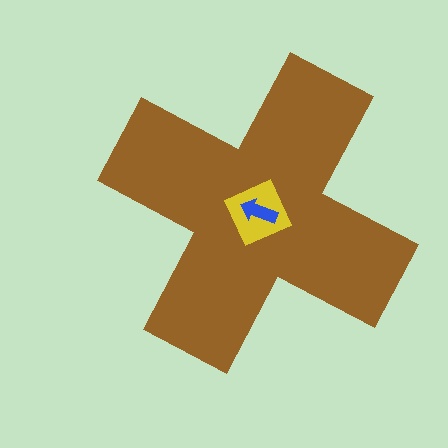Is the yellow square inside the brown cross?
Yes.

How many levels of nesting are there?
3.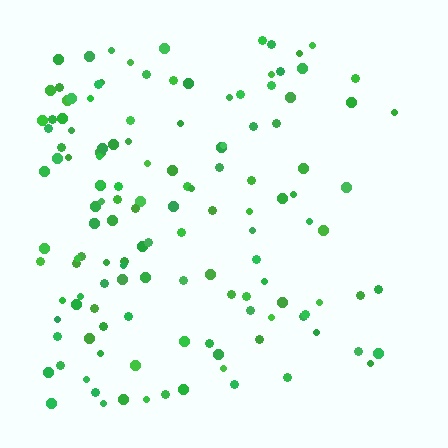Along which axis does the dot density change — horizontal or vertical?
Horizontal.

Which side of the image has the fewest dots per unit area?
The right.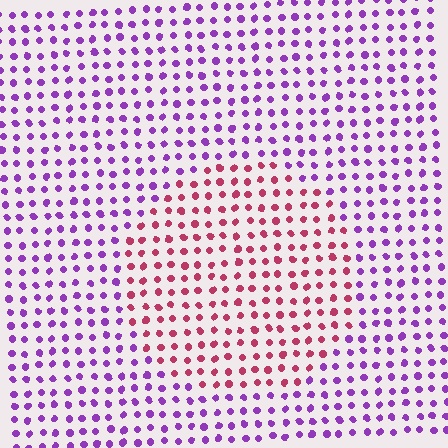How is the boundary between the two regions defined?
The boundary is defined purely by a slight shift in hue (about 57 degrees). Spacing, size, and orientation are identical on both sides.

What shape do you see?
I see a circle.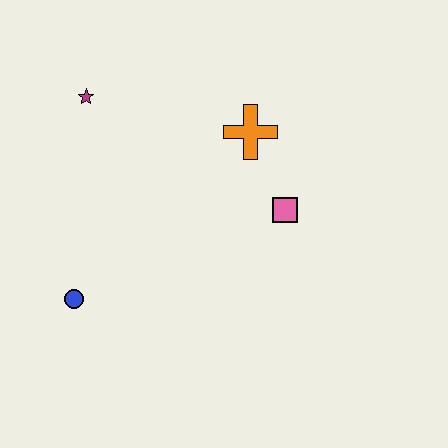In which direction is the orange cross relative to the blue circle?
The orange cross is to the right of the blue circle.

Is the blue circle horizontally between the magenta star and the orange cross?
No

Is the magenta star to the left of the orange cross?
Yes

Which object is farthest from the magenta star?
The pink square is farthest from the magenta star.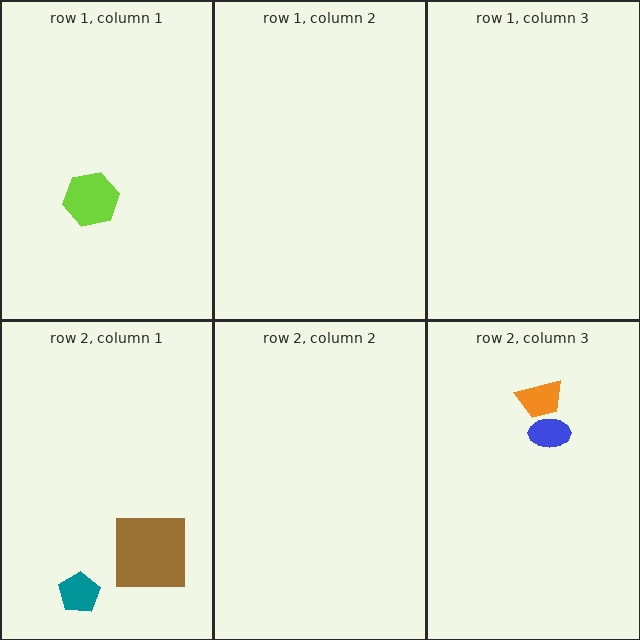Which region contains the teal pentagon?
The row 2, column 1 region.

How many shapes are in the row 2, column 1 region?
2.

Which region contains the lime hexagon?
The row 1, column 1 region.